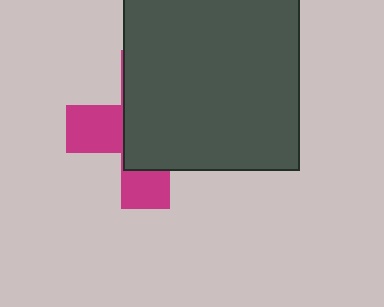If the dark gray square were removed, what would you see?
You would see the complete magenta cross.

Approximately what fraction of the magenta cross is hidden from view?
Roughly 64% of the magenta cross is hidden behind the dark gray square.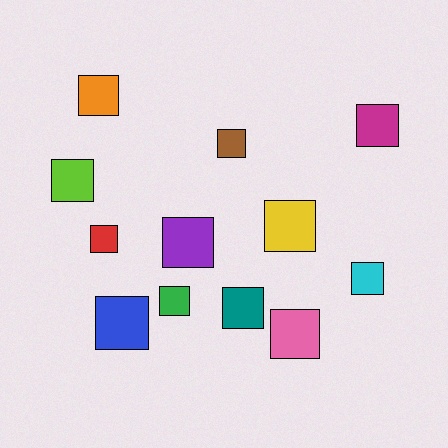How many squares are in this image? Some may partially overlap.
There are 12 squares.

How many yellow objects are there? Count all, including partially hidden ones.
There is 1 yellow object.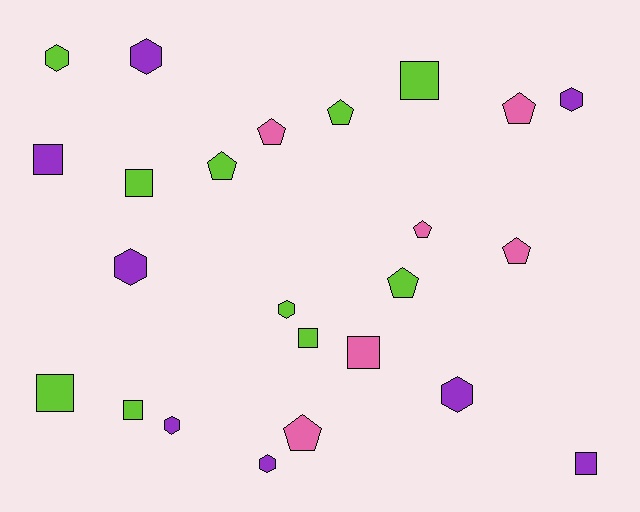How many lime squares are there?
There are 5 lime squares.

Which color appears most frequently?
Lime, with 10 objects.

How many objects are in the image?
There are 24 objects.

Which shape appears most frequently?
Hexagon, with 8 objects.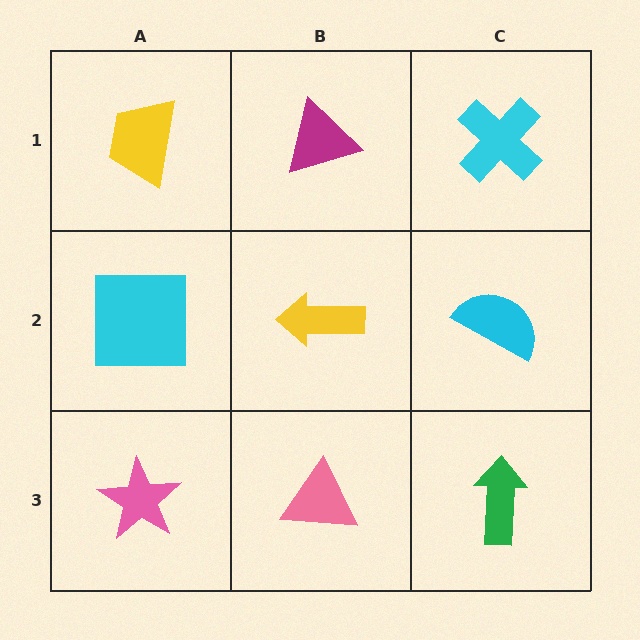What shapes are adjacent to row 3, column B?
A yellow arrow (row 2, column B), a pink star (row 3, column A), a green arrow (row 3, column C).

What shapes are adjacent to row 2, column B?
A magenta triangle (row 1, column B), a pink triangle (row 3, column B), a cyan square (row 2, column A), a cyan semicircle (row 2, column C).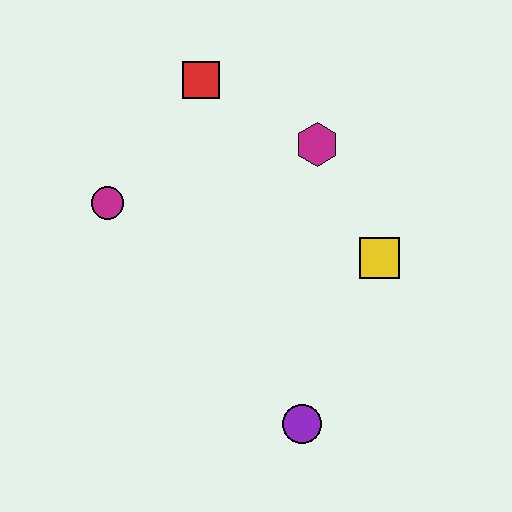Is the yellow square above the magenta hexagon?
No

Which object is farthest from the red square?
The purple circle is farthest from the red square.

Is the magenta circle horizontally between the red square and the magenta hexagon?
No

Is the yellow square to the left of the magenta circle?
No